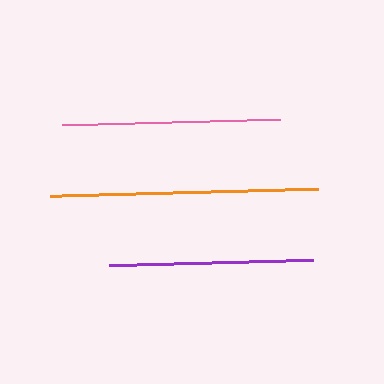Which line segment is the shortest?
The purple line is the shortest at approximately 204 pixels.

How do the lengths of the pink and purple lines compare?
The pink and purple lines are approximately the same length.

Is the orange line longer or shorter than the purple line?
The orange line is longer than the purple line.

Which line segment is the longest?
The orange line is the longest at approximately 267 pixels.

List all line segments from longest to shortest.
From longest to shortest: orange, pink, purple.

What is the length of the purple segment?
The purple segment is approximately 204 pixels long.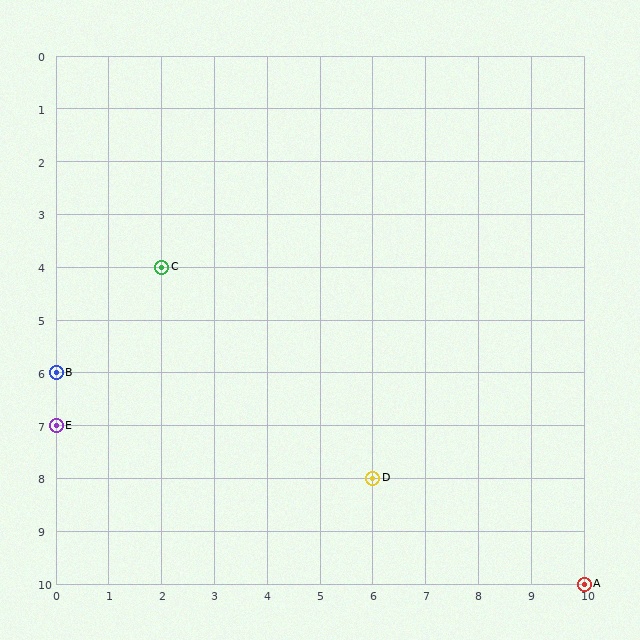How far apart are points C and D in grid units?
Points C and D are 4 columns and 4 rows apart (about 5.7 grid units diagonally).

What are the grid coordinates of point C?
Point C is at grid coordinates (2, 4).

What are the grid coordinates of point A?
Point A is at grid coordinates (10, 10).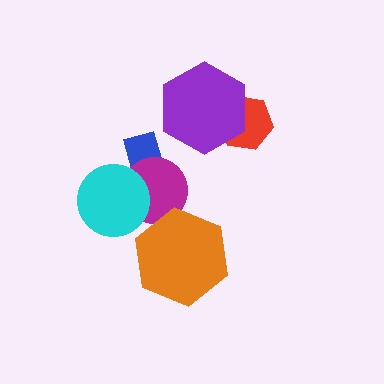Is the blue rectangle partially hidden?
Yes, it is partially covered by another shape.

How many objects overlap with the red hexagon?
1 object overlaps with the red hexagon.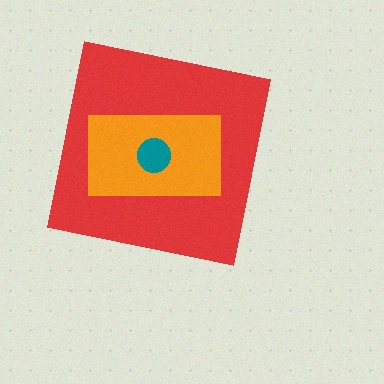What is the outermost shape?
The red square.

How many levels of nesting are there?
3.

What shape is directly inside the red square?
The orange rectangle.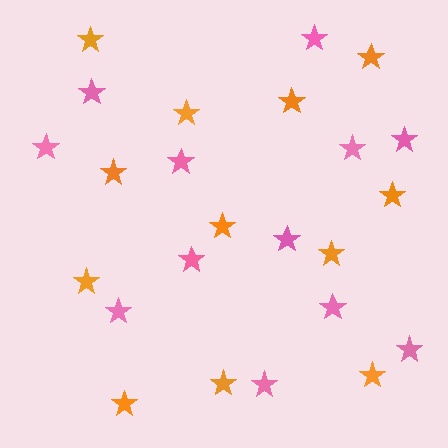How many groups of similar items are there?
There are 2 groups: one group of orange stars (12) and one group of pink stars (12).